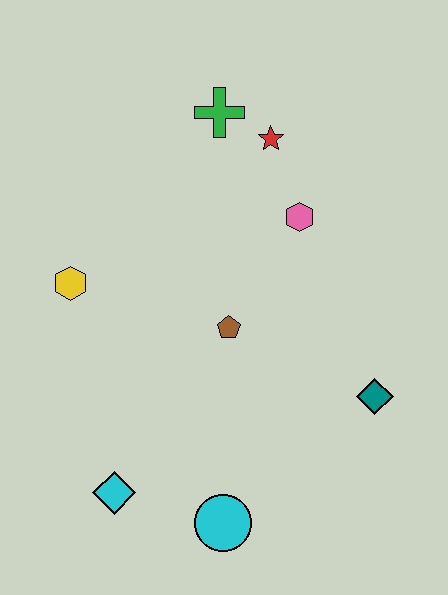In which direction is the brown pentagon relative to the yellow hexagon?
The brown pentagon is to the right of the yellow hexagon.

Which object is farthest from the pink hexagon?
The cyan diamond is farthest from the pink hexagon.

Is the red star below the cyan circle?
No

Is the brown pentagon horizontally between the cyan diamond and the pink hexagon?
Yes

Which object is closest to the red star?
The green cross is closest to the red star.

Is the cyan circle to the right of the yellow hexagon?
Yes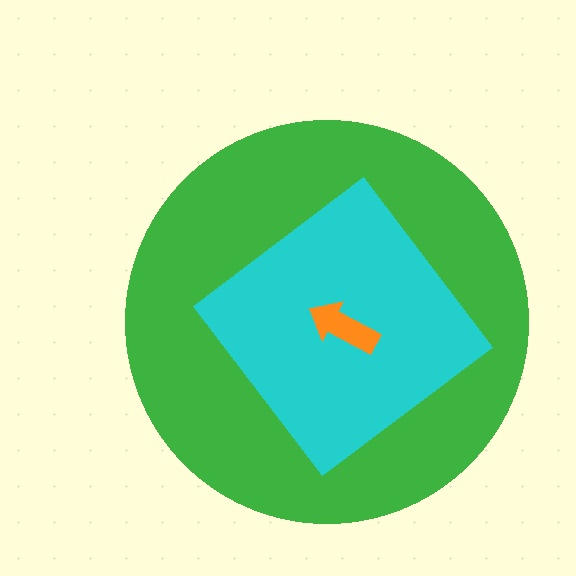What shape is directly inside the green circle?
The cyan diamond.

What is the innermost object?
The orange arrow.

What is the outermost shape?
The green circle.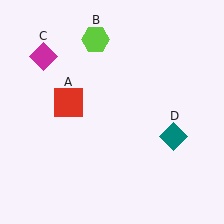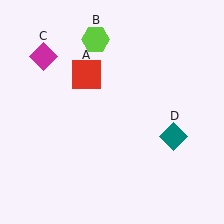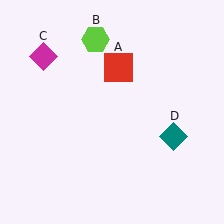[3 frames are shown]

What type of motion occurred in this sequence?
The red square (object A) rotated clockwise around the center of the scene.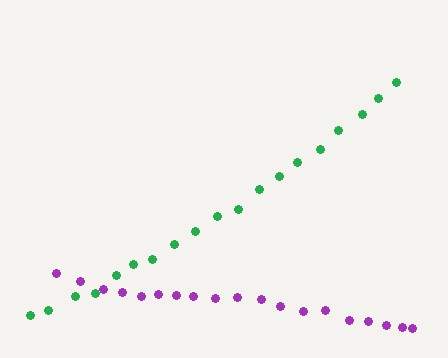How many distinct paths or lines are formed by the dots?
There are 2 distinct paths.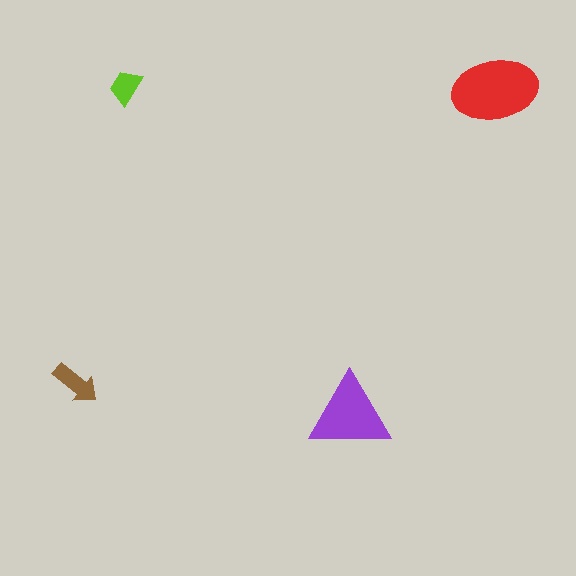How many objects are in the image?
There are 4 objects in the image.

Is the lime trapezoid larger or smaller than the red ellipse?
Smaller.